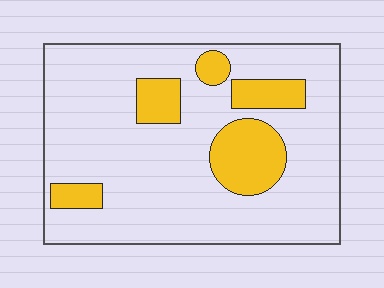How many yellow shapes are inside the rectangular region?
5.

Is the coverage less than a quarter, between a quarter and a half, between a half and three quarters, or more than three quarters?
Less than a quarter.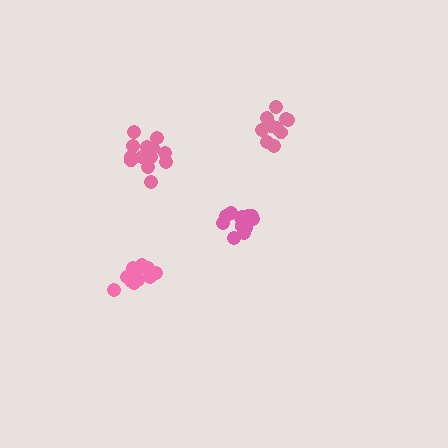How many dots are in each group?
Group 1: 15 dots, Group 2: 14 dots, Group 3: 10 dots, Group 4: 12 dots (51 total).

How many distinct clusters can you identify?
There are 4 distinct clusters.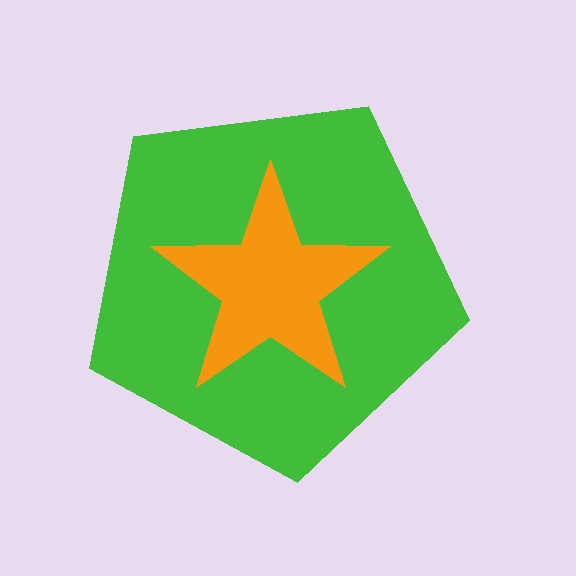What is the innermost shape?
The orange star.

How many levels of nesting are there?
2.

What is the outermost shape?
The green pentagon.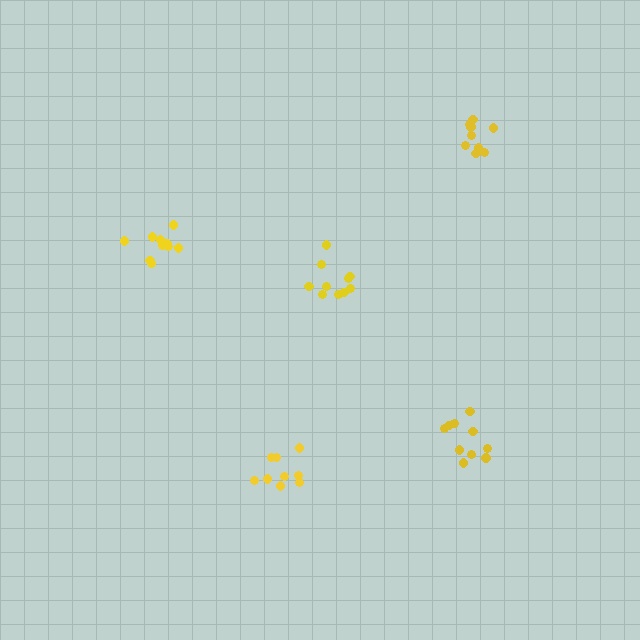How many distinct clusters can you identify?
There are 5 distinct clusters.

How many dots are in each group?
Group 1: 10 dots, Group 2: 10 dots, Group 3: 9 dots, Group 4: 10 dots, Group 5: 9 dots (48 total).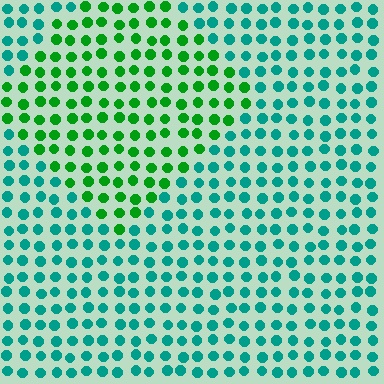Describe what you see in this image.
The image is filled with small teal elements in a uniform arrangement. A diamond-shaped region is visible where the elements are tinted to a slightly different hue, forming a subtle color boundary.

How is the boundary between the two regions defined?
The boundary is defined purely by a slight shift in hue (about 46 degrees). Spacing, size, and orientation are identical on both sides.